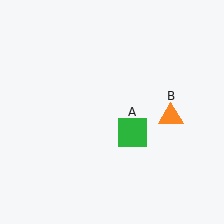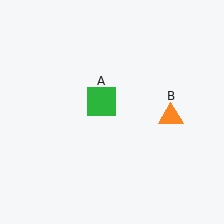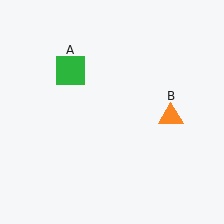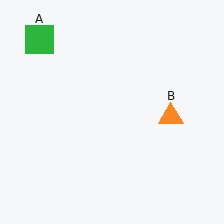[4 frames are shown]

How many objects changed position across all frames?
1 object changed position: green square (object A).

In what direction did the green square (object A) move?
The green square (object A) moved up and to the left.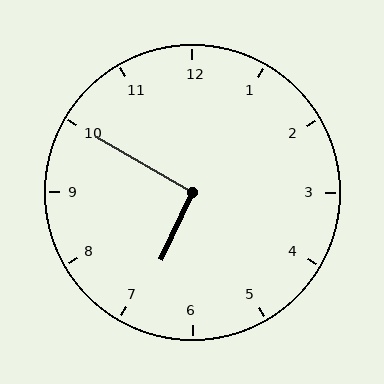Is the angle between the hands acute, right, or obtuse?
It is right.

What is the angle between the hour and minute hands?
Approximately 95 degrees.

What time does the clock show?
6:50.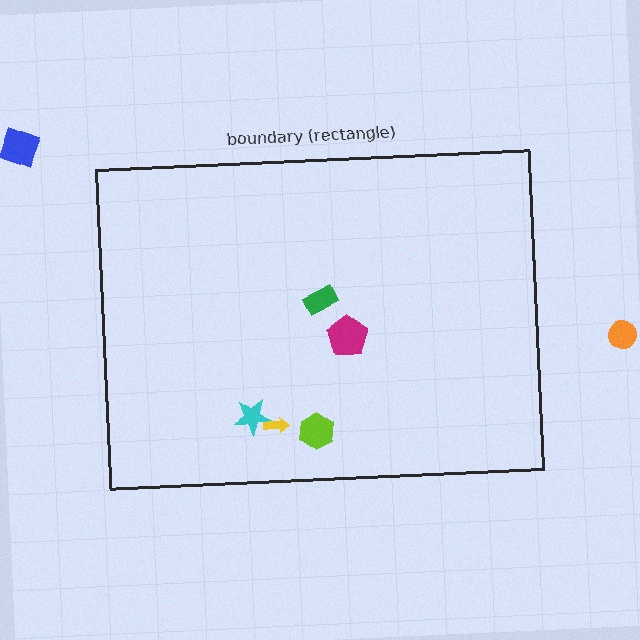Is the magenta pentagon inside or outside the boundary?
Inside.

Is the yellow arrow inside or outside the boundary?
Inside.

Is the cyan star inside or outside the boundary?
Inside.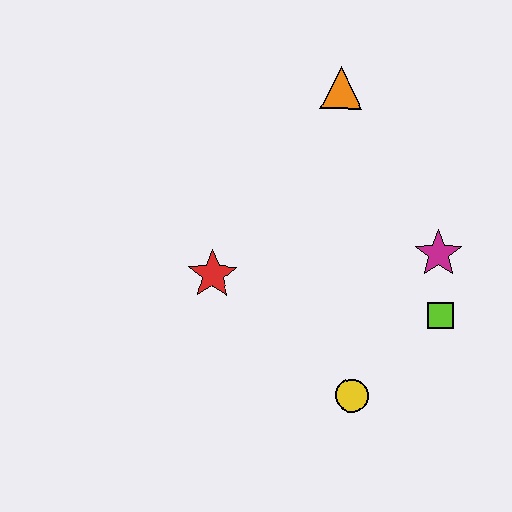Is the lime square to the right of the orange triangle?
Yes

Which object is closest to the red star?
The yellow circle is closest to the red star.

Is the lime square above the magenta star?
No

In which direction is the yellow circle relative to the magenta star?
The yellow circle is below the magenta star.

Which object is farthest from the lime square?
The orange triangle is farthest from the lime square.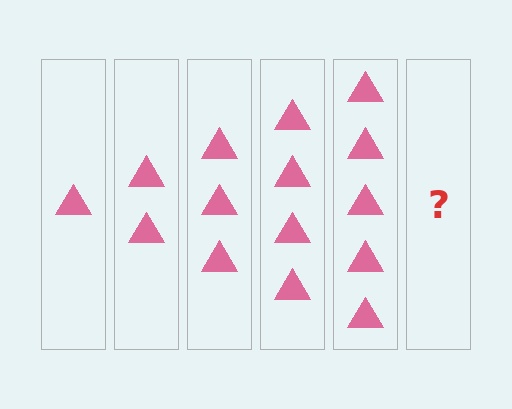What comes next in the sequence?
The next element should be 6 triangles.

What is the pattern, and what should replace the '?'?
The pattern is that each step adds one more triangle. The '?' should be 6 triangles.